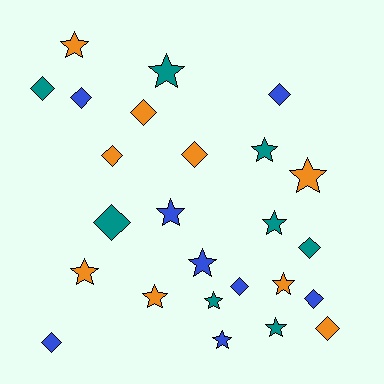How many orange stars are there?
There are 5 orange stars.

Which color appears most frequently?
Orange, with 9 objects.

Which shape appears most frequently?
Star, with 13 objects.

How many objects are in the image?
There are 25 objects.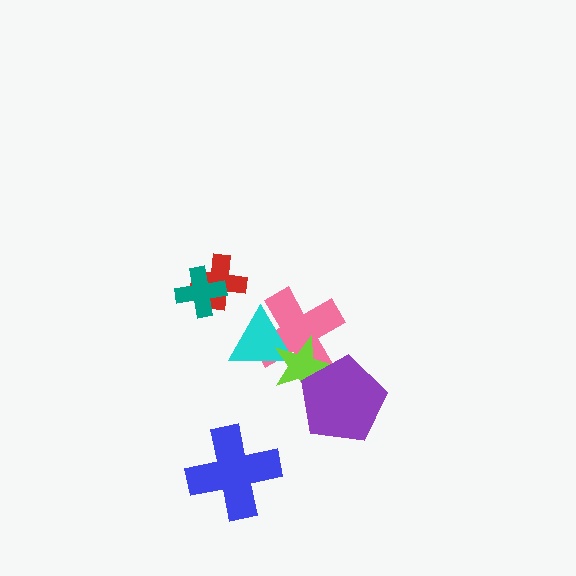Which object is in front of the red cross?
The teal cross is in front of the red cross.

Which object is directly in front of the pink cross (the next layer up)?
The cyan triangle is directly in front of the pink cross.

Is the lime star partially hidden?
Yes, it is partially covered by another shape.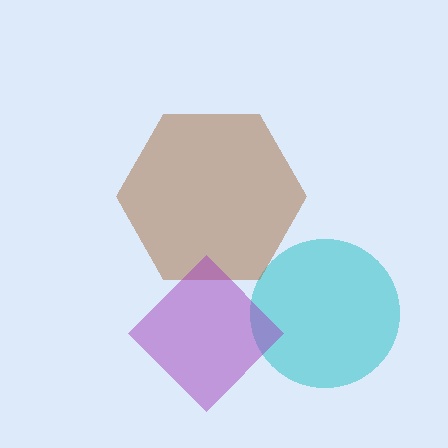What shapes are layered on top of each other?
The layered shapes are: a cyan circle, a brown hexagon, a purple diamond.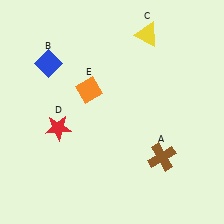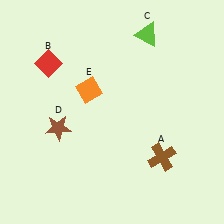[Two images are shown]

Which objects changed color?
B changed from blue to red. C changed from yellow to lime. D changed from red to brown.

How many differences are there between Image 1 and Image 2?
There are 3 differences between the two images.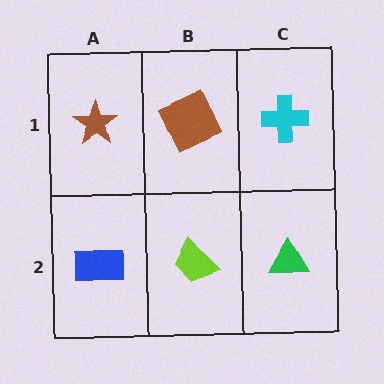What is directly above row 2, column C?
A cyan cross.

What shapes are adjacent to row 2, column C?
A cyan cross (row 1, column C), a lime trapezoid (row 2, column B).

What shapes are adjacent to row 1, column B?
A lime trapezoid (row 2, column B), a brown star (row 1, column A), a cyan cross (row 1, column C).